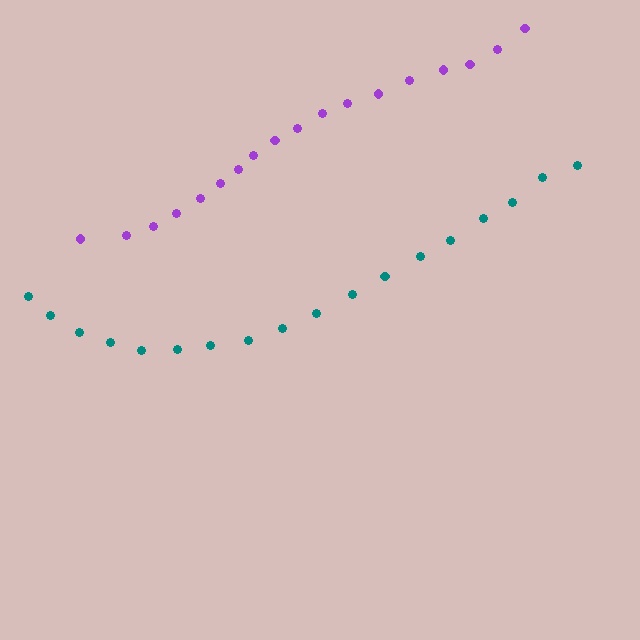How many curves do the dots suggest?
There are 2 distinct paths.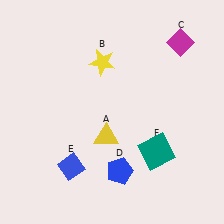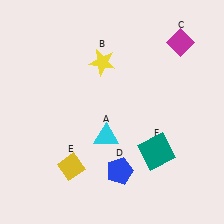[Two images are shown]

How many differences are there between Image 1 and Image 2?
There are 2 differences between the two images.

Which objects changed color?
A changed from yellow to cyan. E changed from blue to yellow.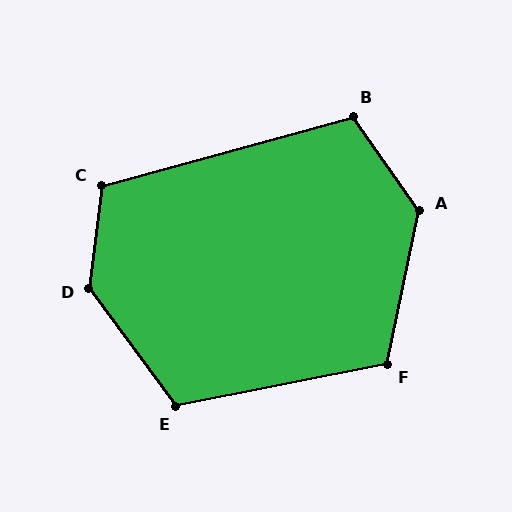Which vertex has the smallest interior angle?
B, at approximately 110 degrees.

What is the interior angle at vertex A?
Approximately 133 degrees (obtuse).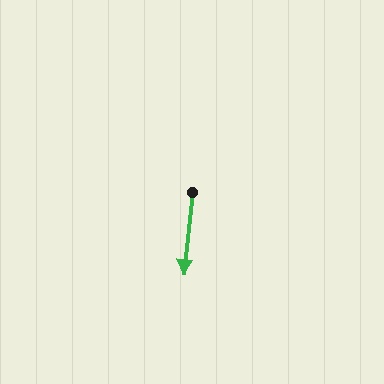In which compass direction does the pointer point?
South.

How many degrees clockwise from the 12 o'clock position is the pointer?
Approximately 186 degrees.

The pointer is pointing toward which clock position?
Roughly 6 o'clock.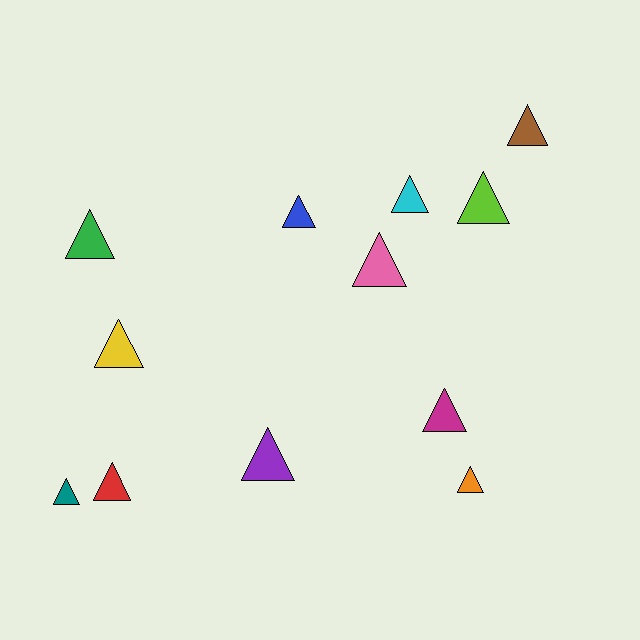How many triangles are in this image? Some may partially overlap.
There are 12 triangles.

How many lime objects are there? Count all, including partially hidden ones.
There is 1 lime object.